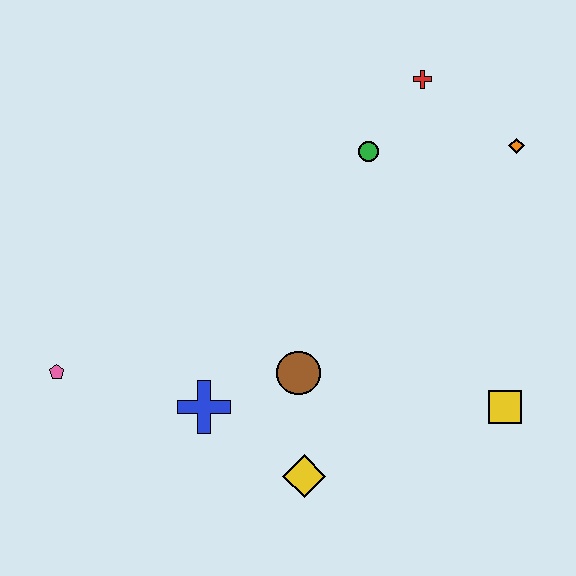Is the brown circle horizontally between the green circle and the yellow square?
No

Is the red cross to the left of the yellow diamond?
No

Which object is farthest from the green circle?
The pink pentagon is farthest from the green circle.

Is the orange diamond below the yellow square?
No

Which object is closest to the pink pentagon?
The blue cross is closest to the pink pentagon.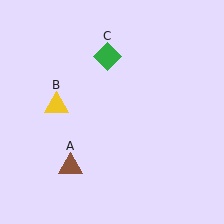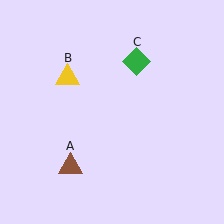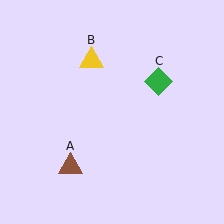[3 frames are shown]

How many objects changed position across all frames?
2 objects changed position: yellow triangle (object B), green diamond (object C).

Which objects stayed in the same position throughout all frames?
Brown triangle (object A) remained stationary.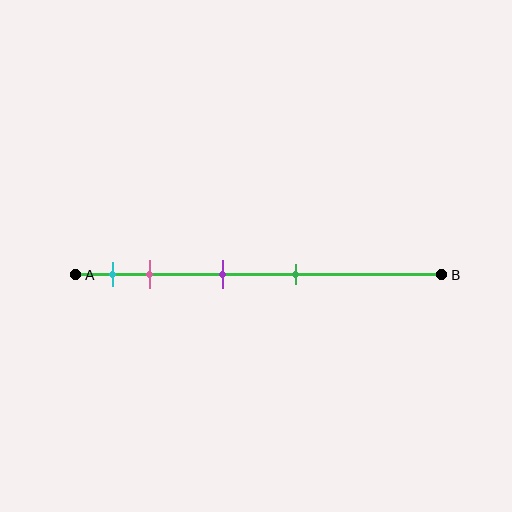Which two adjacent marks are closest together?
The cyan and pink marks are the closest adjacent pair.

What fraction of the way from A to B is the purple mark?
The purple mark is approximately 40% (0.4) of the way from A to B.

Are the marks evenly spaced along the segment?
No, the marks are not evenly spaced.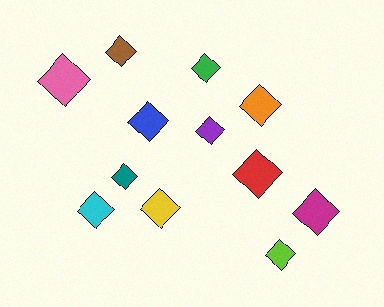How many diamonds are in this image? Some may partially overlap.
There are 12 diamonds.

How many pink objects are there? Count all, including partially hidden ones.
There is 1 pink object.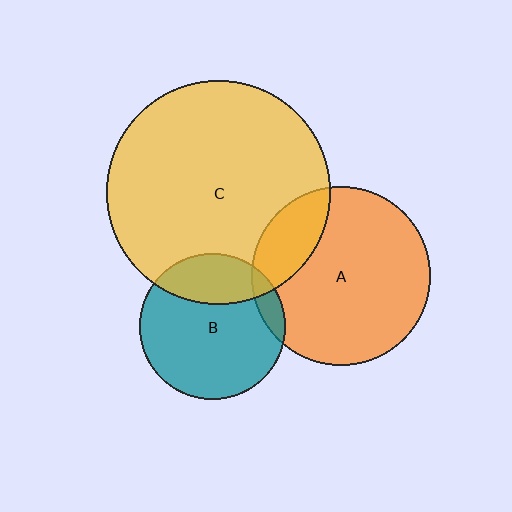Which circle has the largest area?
Circle C (yellow).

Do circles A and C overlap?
Yes.